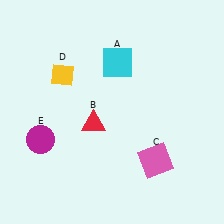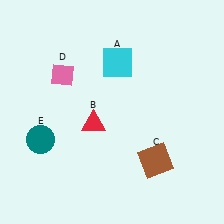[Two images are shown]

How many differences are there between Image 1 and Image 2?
There are 3 differences between the two images.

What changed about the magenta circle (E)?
In Image 1, E is magenta. In Image 2, it changed to teal.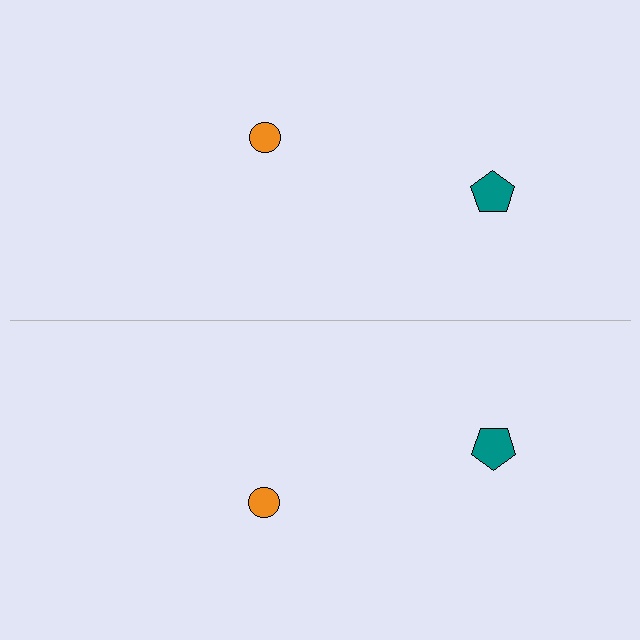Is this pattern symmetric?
Yes, this pattern has bilateral (reflection) symmetry.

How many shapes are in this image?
There are 4 shapes in this image.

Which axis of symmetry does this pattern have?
The pattern has a horizontal axis of symmetry running through the center of the image.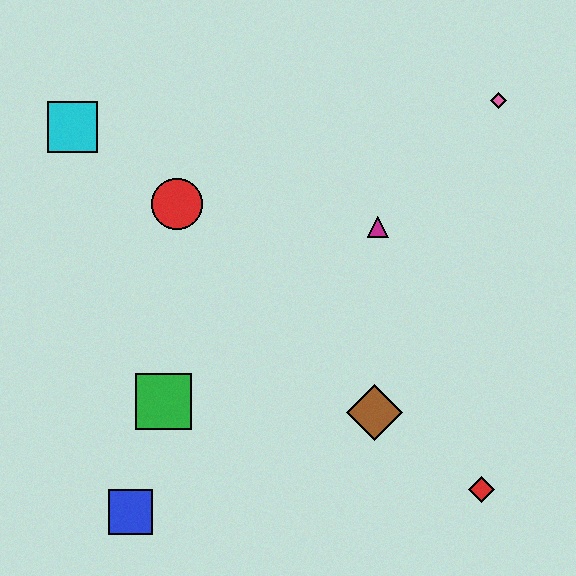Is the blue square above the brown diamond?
No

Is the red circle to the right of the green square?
Yes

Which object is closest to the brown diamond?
The red diamond is closest to the brown diamond.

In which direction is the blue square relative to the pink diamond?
The blue square is below the pink diamond.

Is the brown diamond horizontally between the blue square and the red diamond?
Yes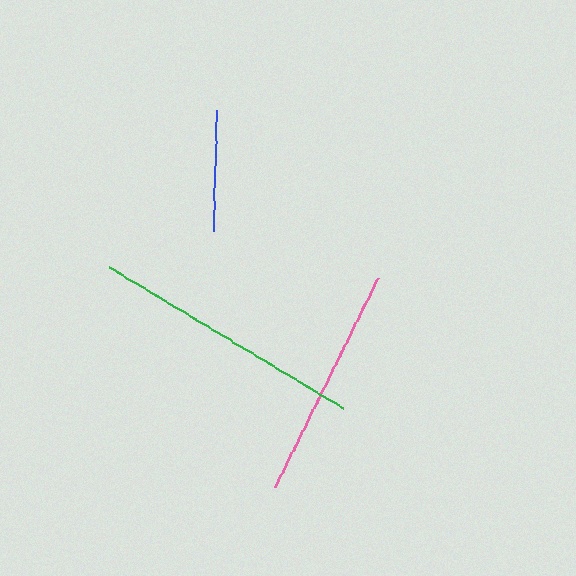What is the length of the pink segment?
The pink segment is approximately 233 pixels long.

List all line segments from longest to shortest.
From longest to shortest: green, pink, blue.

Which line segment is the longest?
The green line is the longest at approximately 273 pixels.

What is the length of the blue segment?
The blue segment is approximately 121 pixels long.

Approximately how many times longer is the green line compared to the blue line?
The green line is approximately 2.3 times the length of the blue line.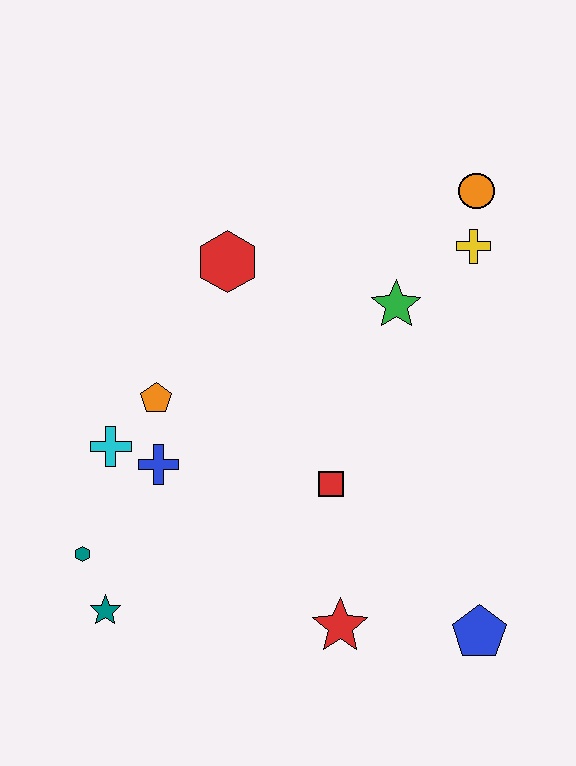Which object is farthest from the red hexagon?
The blue pentagon is farthest from the red hexagon.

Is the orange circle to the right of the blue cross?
Yes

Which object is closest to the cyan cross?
The blue cross is closest to the cyan cross.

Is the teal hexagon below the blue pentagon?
No